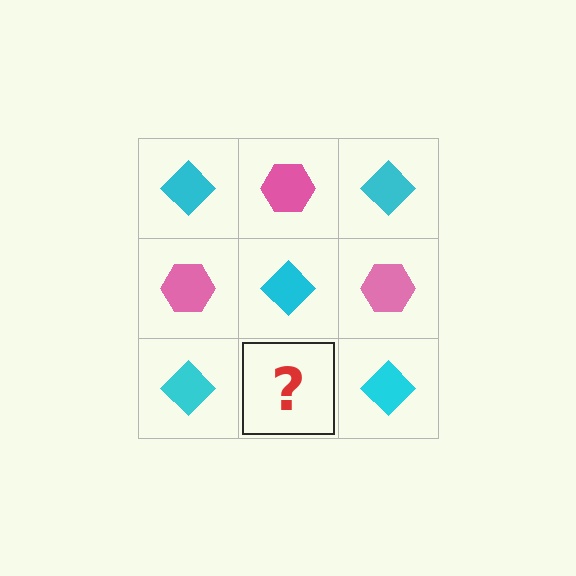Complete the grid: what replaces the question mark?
The question mark should be replaced with a pink hexagon.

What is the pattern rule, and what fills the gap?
The rule is that it alternates cyan diamond and pink hexagon in a checkerboard pattern. The gap should be filled with a pink hexagon.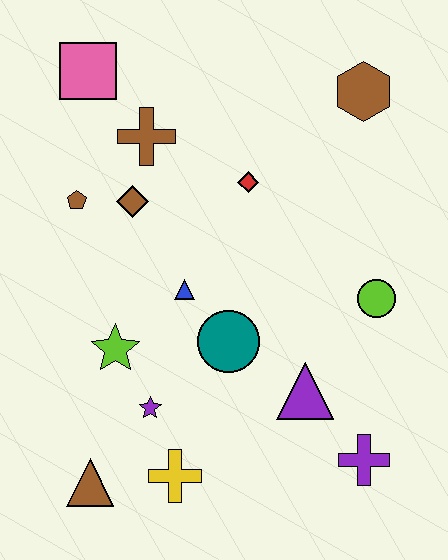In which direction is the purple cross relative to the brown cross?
The purple cross is below the brown cross.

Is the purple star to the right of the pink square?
Yes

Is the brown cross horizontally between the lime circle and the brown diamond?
Yes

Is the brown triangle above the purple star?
No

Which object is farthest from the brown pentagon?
The purple cross is farthest from the brown pentagon.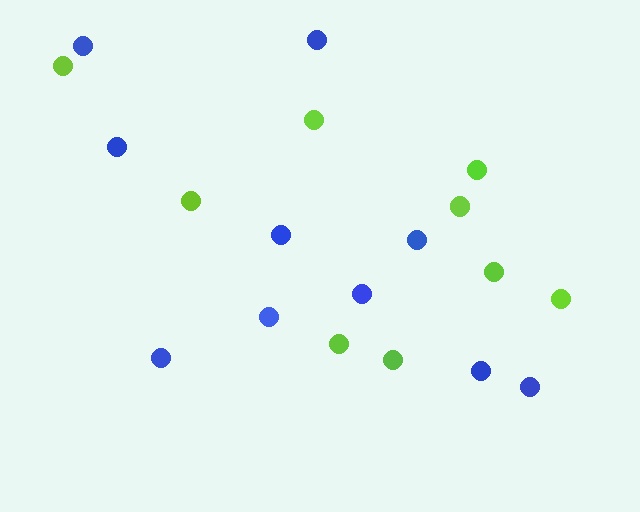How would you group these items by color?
There are 2 groups: one group of lime circles (9) and one group of blue circles (10).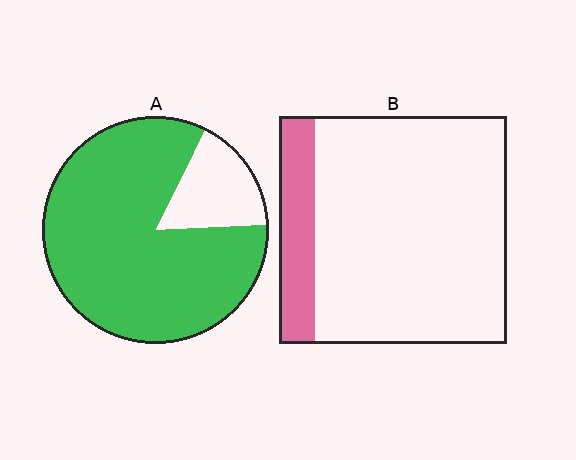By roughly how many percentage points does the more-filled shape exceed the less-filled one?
By roughly 65 percentage points (A over B).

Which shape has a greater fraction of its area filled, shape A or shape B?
Shape A.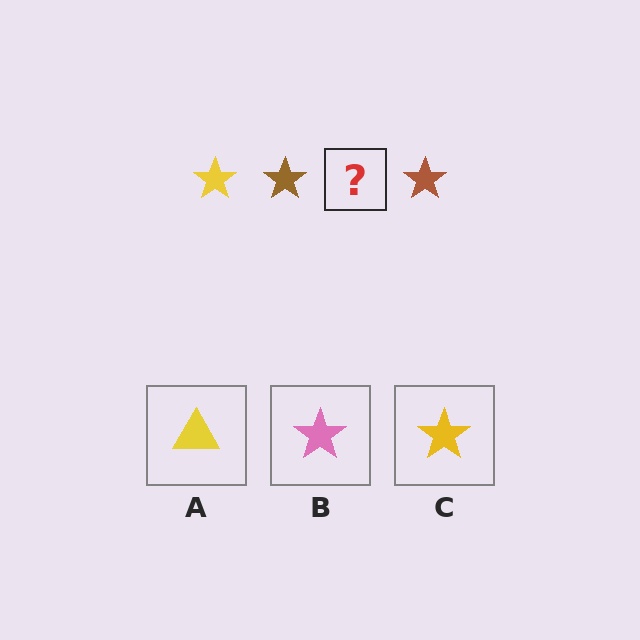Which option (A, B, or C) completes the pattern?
C.